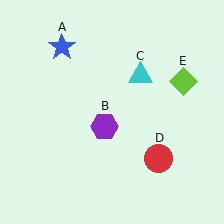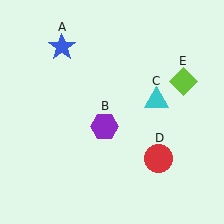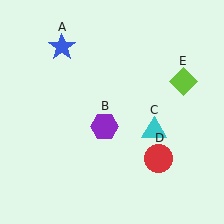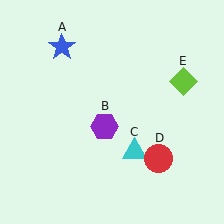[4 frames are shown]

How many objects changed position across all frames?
1 object changed position: cyan triangle (object C).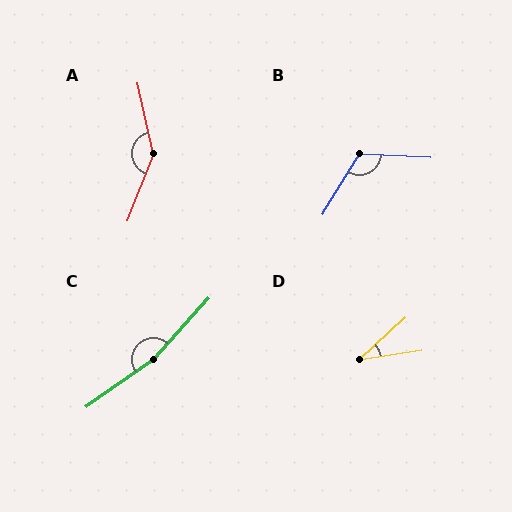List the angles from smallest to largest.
D (34°), B (118°), A (146°), C (168°).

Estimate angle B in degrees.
Approximately 118 degrees.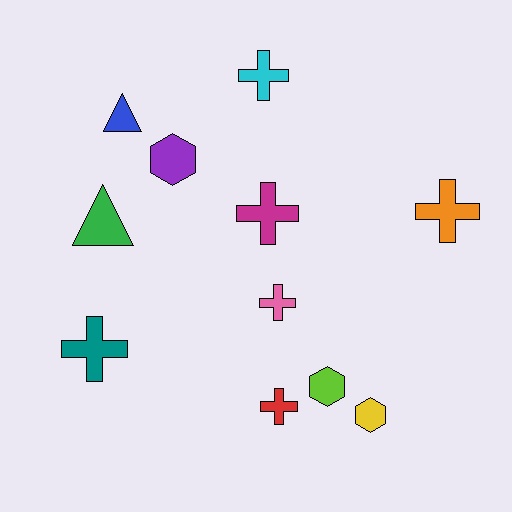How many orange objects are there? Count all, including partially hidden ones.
There is 1 orange object.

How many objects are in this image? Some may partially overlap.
There are 11 objects.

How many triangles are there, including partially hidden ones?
There are 2 triangles.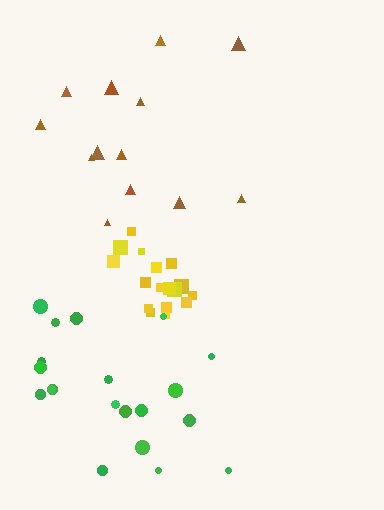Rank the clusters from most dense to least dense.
yellow, green, brown.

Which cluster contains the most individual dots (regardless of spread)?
Green (20).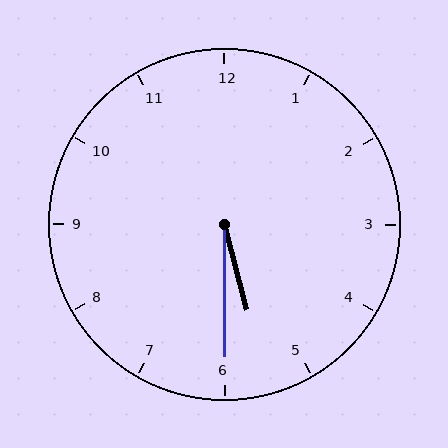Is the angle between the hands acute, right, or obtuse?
It is acute.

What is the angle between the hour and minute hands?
Approximately 15 degrees.